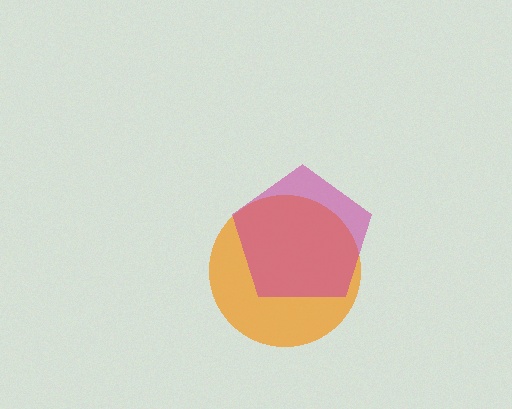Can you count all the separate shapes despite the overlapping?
Yes, there are 2 separate shapes.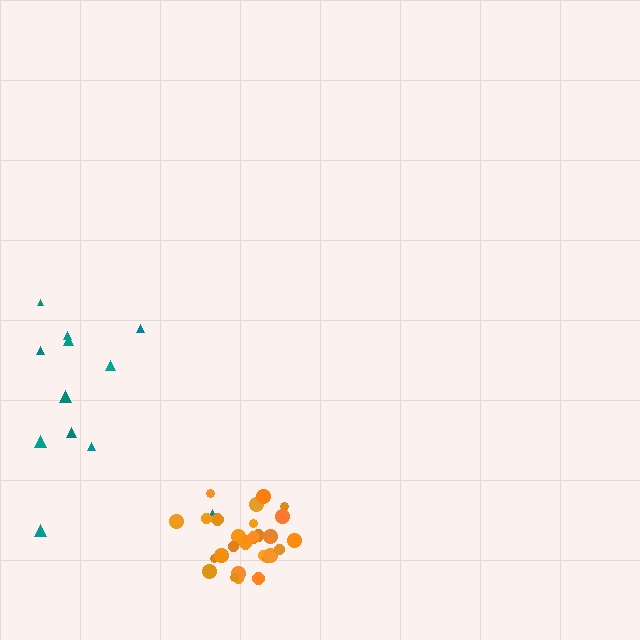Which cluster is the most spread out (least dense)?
Teal.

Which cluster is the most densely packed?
Orange.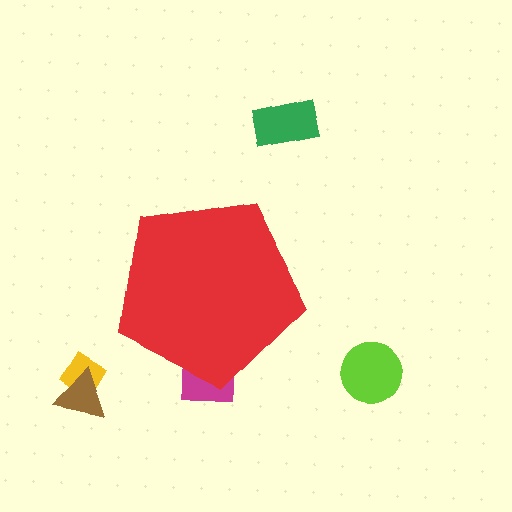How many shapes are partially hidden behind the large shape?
1 shape is partially hidden.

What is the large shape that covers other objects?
A red pentagon.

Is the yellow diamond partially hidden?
No, the yellow diamond is fully visible.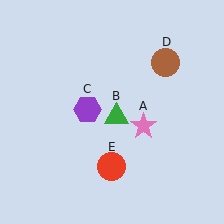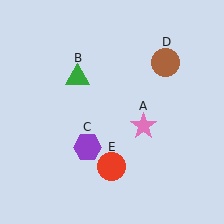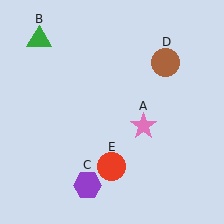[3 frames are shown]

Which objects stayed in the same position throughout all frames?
Pink star (object A) and brown circle (object D) and red circle (object E) remained stationary.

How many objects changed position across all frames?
2 objects changed position: green triangle (object B), purple hexagon (object C).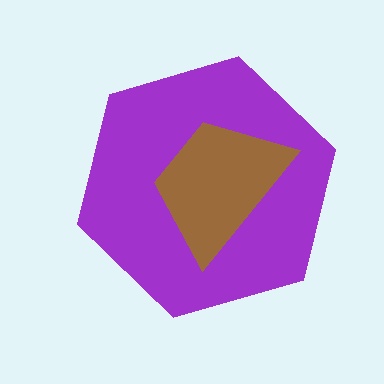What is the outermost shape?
The purple hexagon.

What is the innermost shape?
The brown trapezoid.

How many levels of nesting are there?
2.